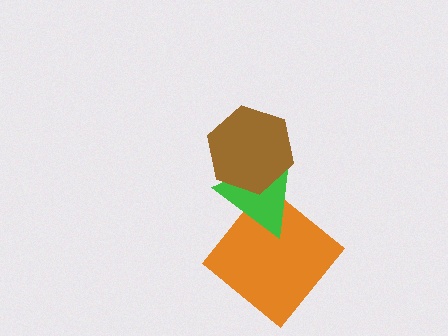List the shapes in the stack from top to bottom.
From top to bottom: the brown hexagon, the green triangle, the orange diamond.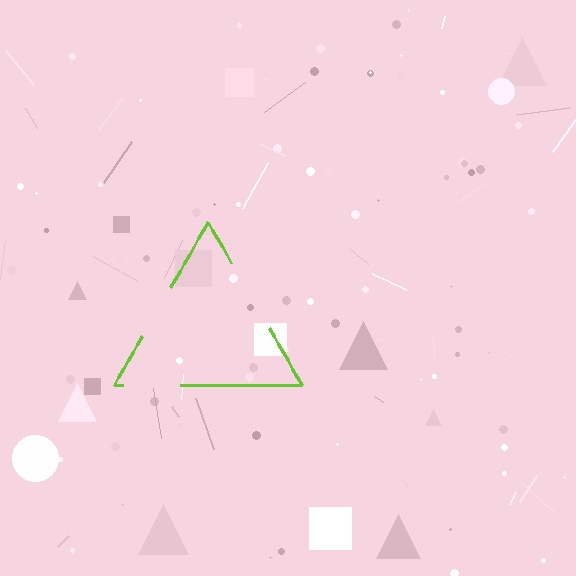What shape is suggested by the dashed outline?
The dashed outline suggests a triangle.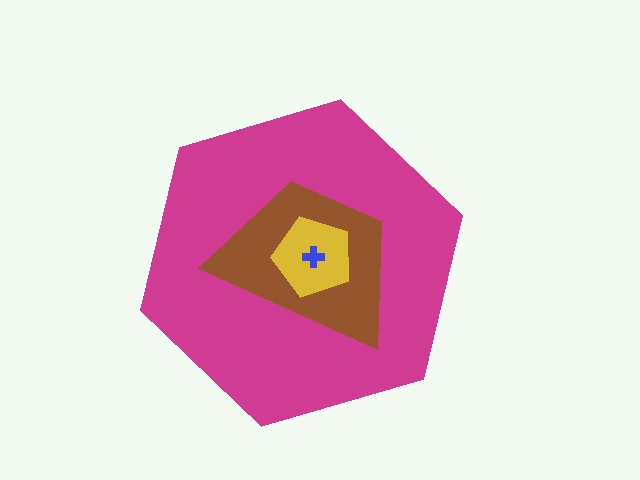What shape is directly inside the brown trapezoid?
The yellow pentagon.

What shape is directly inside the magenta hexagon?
The brown trapezoid.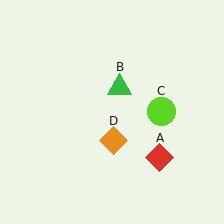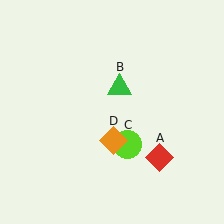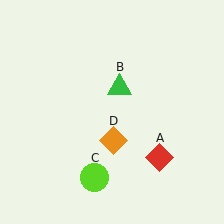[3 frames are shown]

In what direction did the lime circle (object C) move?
The lime circle (object C) moved down and to the left.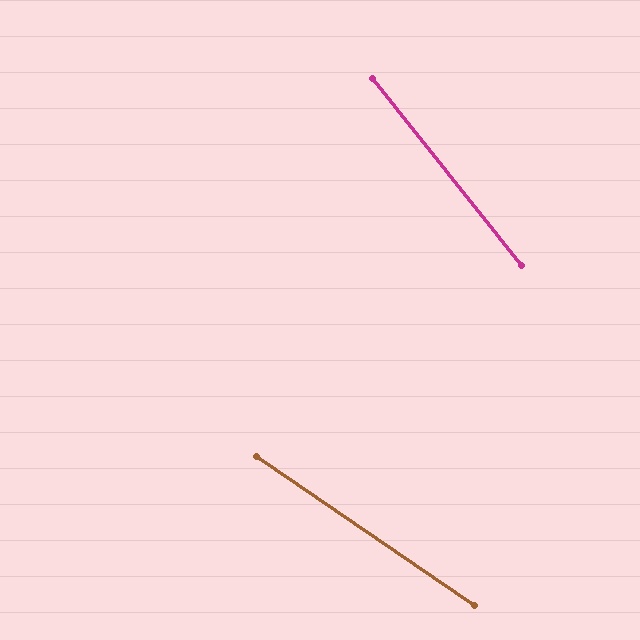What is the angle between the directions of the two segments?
Approximately 17 degrees.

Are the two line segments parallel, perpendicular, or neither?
Neither parallel nor perpendicular — they differ by about 17°.